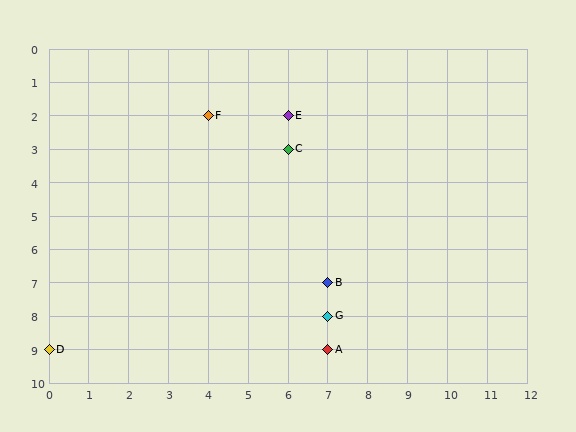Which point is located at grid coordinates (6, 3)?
Point C is at (6, 3).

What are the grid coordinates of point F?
Point F is at grid coordinates (4, 2).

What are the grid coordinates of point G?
Point G is at grid coordinates (7, 8).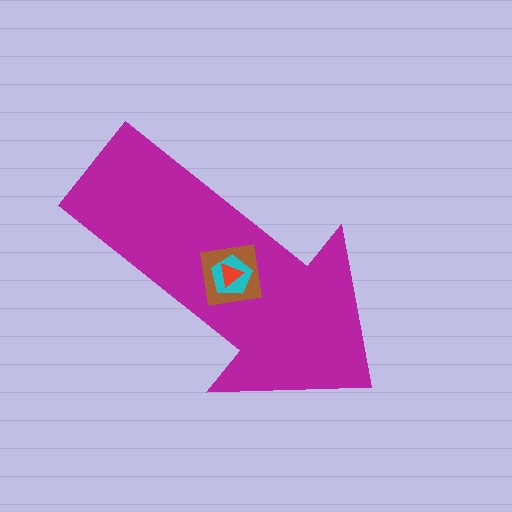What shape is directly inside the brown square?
The cyan pentagon.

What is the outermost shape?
The magenta arrow.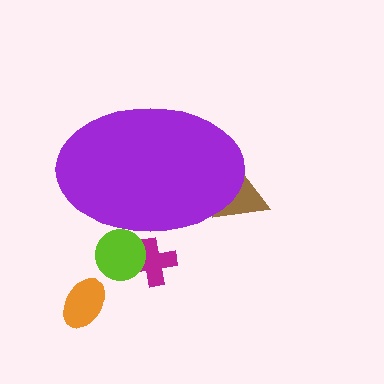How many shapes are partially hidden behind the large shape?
3 shapes are partially hidden.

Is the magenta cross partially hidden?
Yes, the magenta cross is partially hidden behind the purple ellipse.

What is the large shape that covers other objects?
A purple ellipse.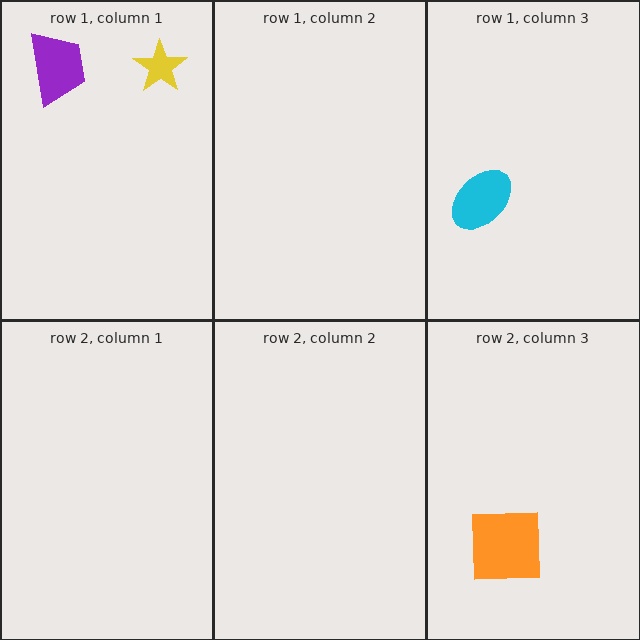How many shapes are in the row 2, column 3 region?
1.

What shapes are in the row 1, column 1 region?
The purple trapezoid, the yellow star.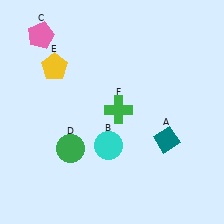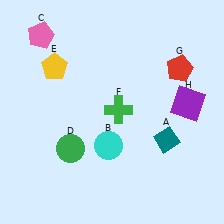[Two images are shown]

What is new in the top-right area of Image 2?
A purple square (H) was added in the top-right area of Image 2.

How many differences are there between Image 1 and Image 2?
There are 2 differences between the two images.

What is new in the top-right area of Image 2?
A red pentagon (G) was added in the top-right area of Image 2.